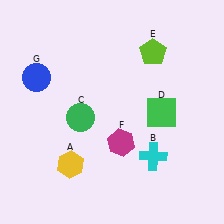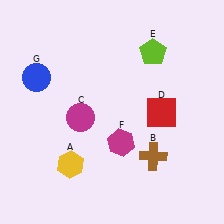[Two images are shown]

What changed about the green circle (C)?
In Image 1, C is green. In Image 2, it changed to magenta.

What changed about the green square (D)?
In Image 1, D is green. In Image 2, it changed to red.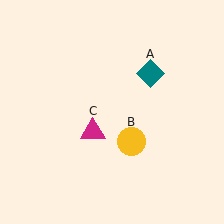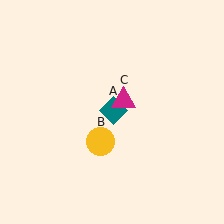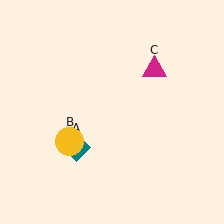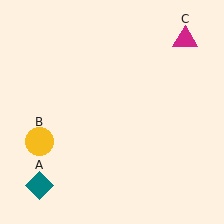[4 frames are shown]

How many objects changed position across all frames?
3 objects changed position: teal diamond (object A), yellow circle (object B), magenta triangle (object C).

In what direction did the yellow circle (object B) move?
The yellow circle (object B) moved left.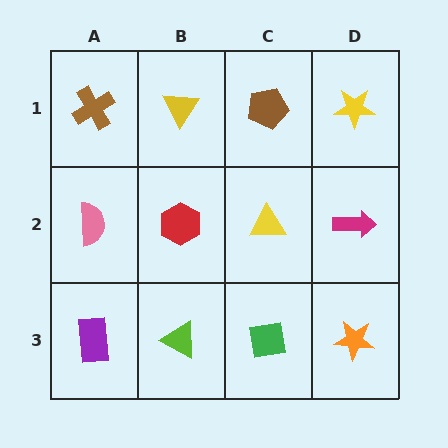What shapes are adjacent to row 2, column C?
A brown pentagon (row 1, column C), a green square (row 3, column C), a red hexagon (row 2, column B), a magenta arrow (row 2, column D).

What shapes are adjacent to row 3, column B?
A red hexagon (row 2, column B), a purple rectangle (row 3, column A), a green square (row 3, column C).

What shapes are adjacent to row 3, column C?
A yellow triangle (row 2, column C), a lime triangle (row 3, column B), an orange star (row 3, column D).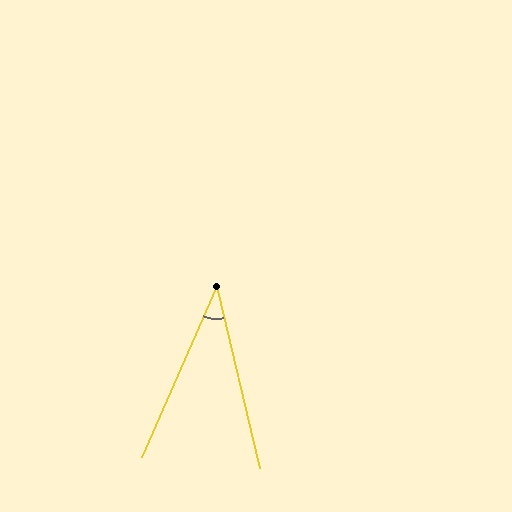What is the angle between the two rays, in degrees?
Approximately 37 degrees.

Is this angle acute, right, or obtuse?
It is acute.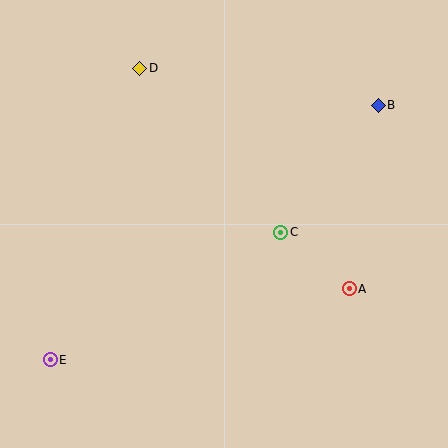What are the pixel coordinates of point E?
Point E is at (50, 360).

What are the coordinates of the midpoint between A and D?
The midpoint between A and D is at (245, 179).